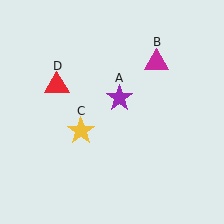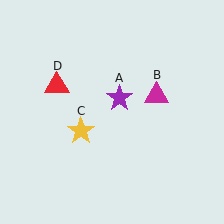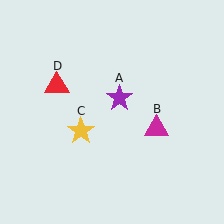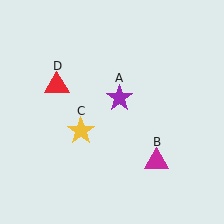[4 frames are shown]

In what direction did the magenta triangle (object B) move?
The magenta triangle (object B) moved down.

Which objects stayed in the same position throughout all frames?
Purple star (object A) and yellow star (object C) and red triangle (object D) remained stationary.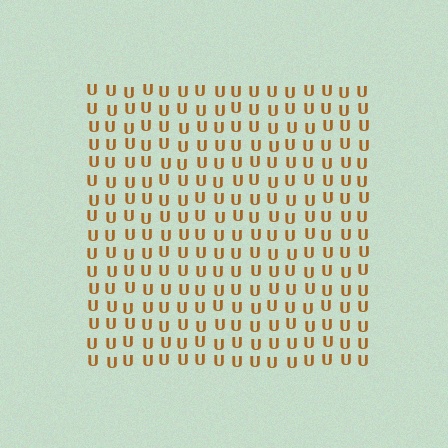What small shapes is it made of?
It is made of small letter U's.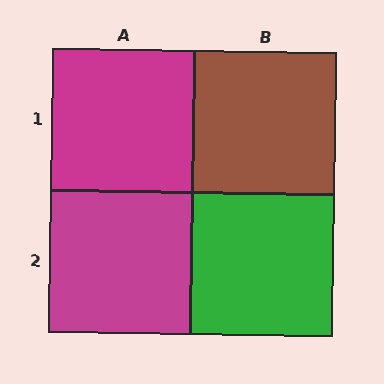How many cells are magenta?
2 cells are magenta.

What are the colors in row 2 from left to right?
Magenta, green.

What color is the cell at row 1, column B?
Brown.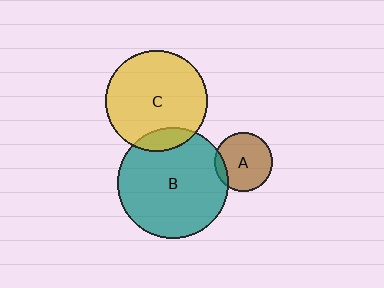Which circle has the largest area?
Circle B (teal).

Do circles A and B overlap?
Yes.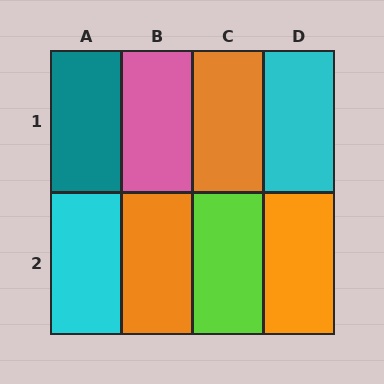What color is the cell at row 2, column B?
Orange.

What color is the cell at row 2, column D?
Orange.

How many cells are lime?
1 cell is lime.